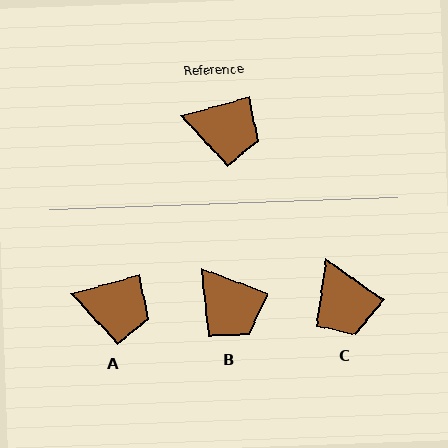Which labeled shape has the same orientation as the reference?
A.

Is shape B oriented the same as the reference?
No, it is off by about 37 degrees.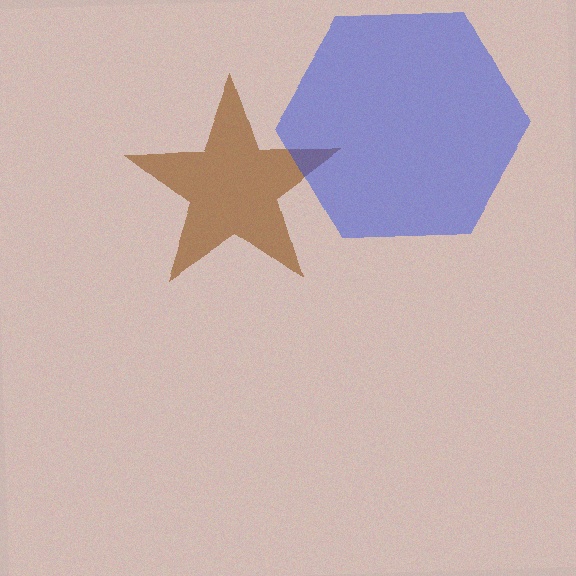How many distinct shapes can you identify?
There are 2 distinct shapes: a brown star, a blue hexagon.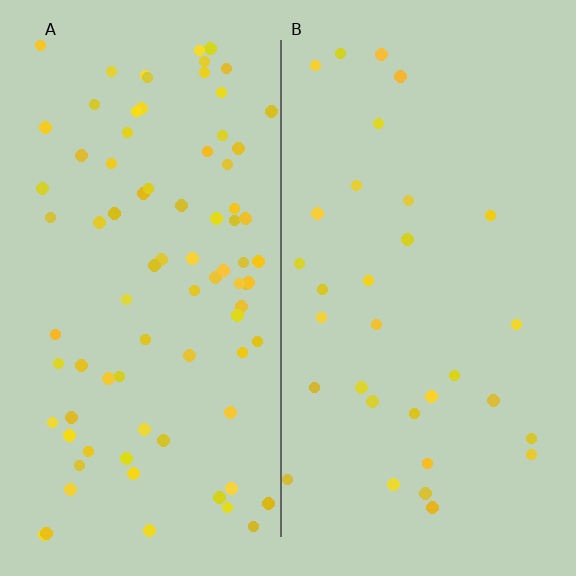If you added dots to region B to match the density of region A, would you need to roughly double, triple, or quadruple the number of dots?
Approximately triple.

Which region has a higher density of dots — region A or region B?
A (the left).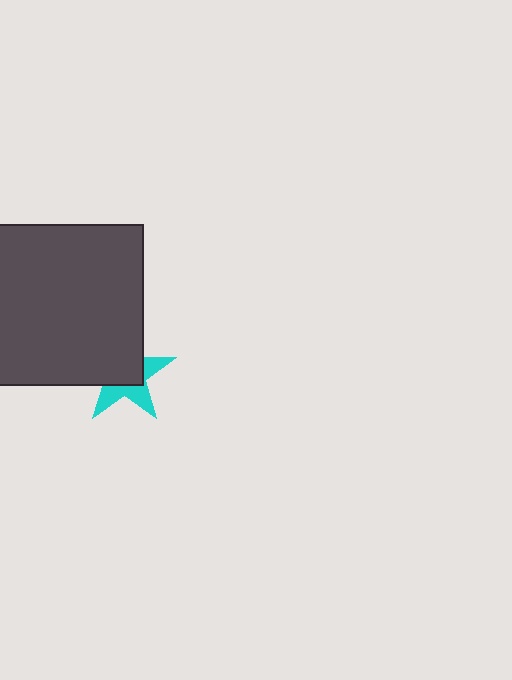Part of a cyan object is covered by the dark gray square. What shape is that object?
It is a star.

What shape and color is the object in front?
The object in front is a dark gray square.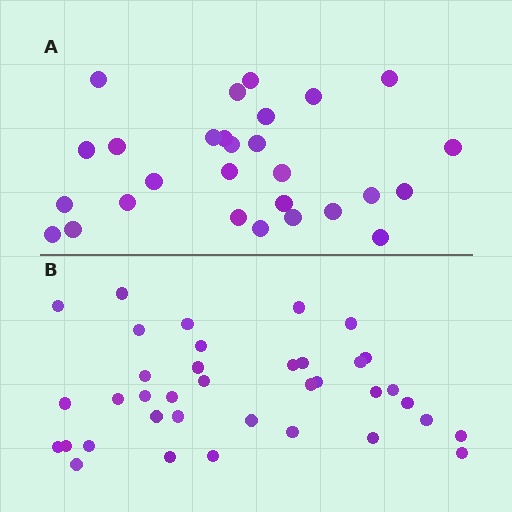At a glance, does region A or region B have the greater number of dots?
Region B (the bottom region) has more dots.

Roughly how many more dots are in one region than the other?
Region B has roughly 8 or so more dots than region A.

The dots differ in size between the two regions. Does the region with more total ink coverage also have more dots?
No. Region A has more total ink coverage because its dots are larger, but region B actually contains more individual dots. Total area can be misleading — the number of items is what matters here.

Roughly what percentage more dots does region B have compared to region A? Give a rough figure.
About 30% more.